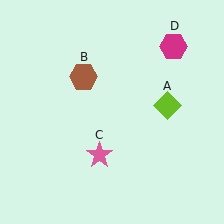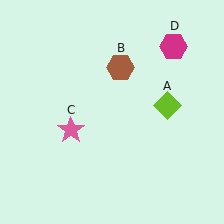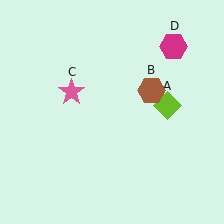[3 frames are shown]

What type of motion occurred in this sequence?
The brown hexagon (object B), pink star (object C) rotated clockwise around the center of the scene.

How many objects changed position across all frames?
2 objects changed position: brown hexagon (object B), pink star (object C).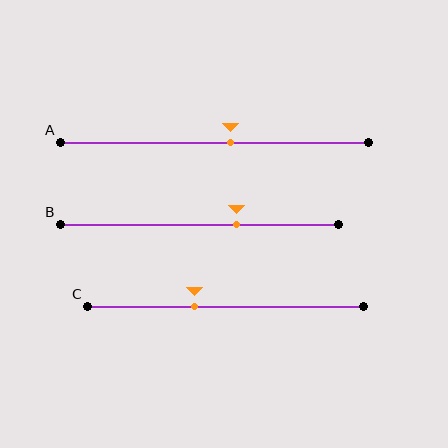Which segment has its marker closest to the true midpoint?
Segment A has its marker closest to the true midpoint.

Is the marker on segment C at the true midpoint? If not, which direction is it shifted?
No, the marker on segment C is shifted to the left by about 11% of the segment length.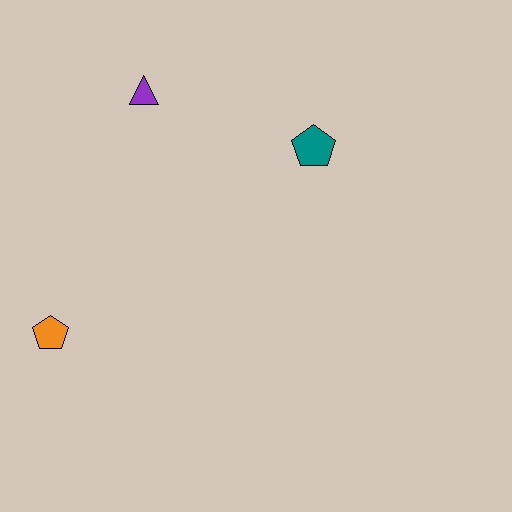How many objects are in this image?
There are 3 objects.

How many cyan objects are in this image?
There are no cyan objects.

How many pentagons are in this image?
There are 2 pentagons.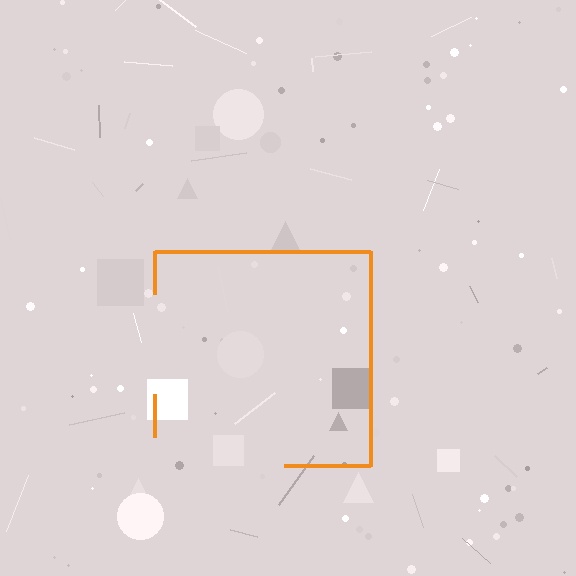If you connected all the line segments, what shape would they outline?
They would outline a square.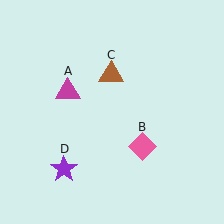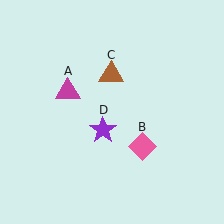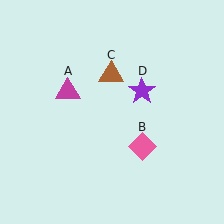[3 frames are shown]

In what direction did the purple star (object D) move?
The purple star (object D) moved up and to the right.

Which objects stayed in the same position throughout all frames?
Magenta triangle (object A) and pink diamond (object B) and brown triangle (object C) remained stationary.